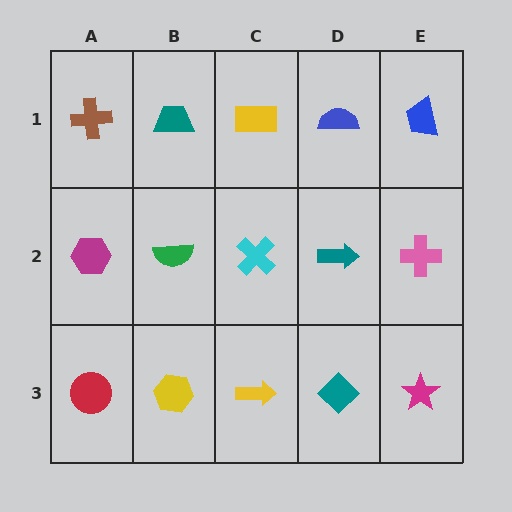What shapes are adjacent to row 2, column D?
A blue semicircle (row 1, column D), a teal diamond (row 3, column D), a cyan cross (row 2, column C), a pink cross (row 2, column E).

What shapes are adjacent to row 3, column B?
A green semicircle (row 2, column B), a red circle (row 3, column A), a yellow arrow (row 3, column C).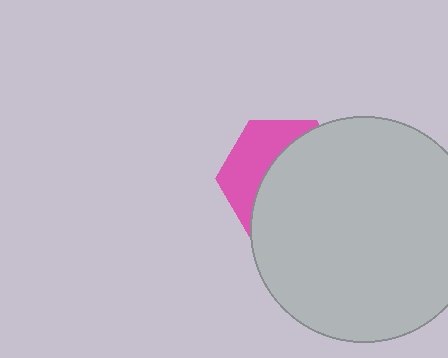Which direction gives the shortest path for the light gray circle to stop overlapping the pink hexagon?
Moving right gives the shortest separation.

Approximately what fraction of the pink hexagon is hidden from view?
Roughly 63% of the pink hexagon is hidden behind the light gray circle.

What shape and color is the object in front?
The object in front is a light gray circle.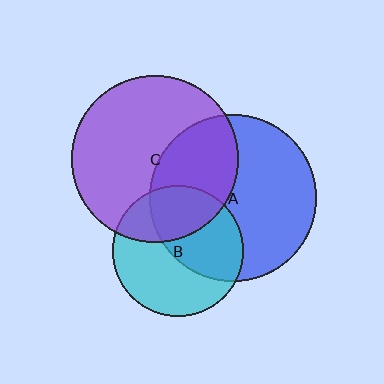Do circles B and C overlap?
Yes.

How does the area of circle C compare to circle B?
Approximately 1.6 times.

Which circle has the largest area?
Circle C (purple).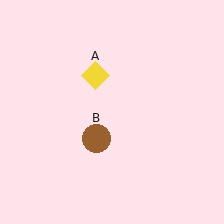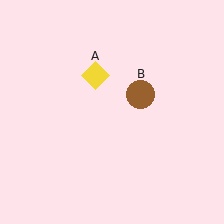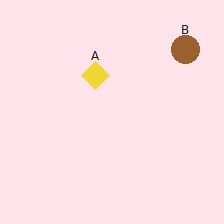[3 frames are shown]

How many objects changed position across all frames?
1 object changed position: brown circle (object B).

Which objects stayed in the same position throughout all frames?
Yellow diamond (object A) remained stationary.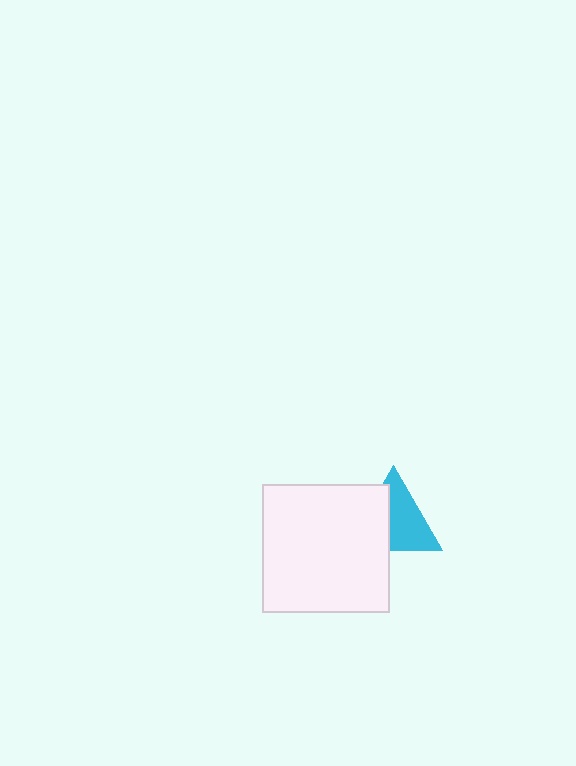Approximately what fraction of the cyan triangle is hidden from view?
Roughly 41% of the cyan triangle is hidden behind the white square.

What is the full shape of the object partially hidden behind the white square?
The partially hidden object is a cyan triangle.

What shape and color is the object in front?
The object in front is a white square.